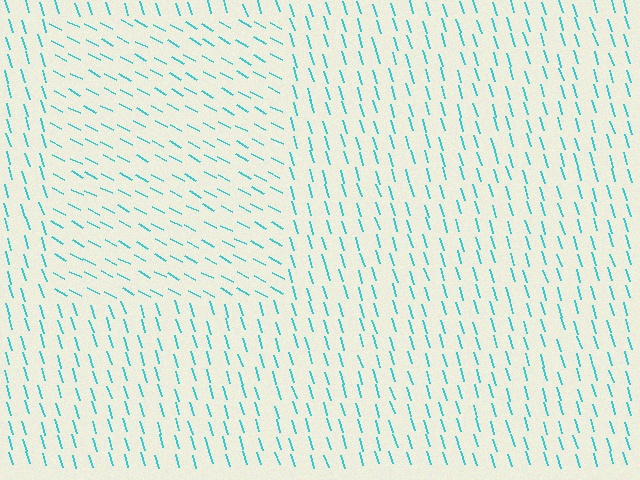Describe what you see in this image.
The image is filled with small cyan line segments. A rectangle region in the image has lines oriented differently from the surrounding lines, creating a visible texture boundary.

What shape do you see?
I see a rectangle.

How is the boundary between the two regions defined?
The boundary is defined purely by a change in line orientation (approximately 45 degrees difference). All lines are the same color and thickness.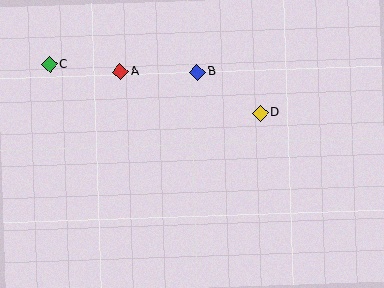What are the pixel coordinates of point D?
Point D is at (260, 113).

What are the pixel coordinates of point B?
Point B is at (197, 72).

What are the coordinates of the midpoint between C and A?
The midpoint between C and A is at (85, 68).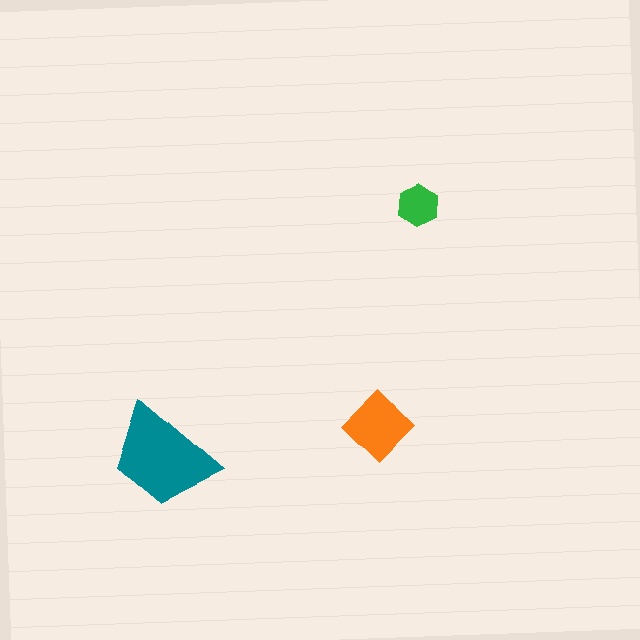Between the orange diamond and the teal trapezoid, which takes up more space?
The teal trapezoid.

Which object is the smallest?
The green hexagon.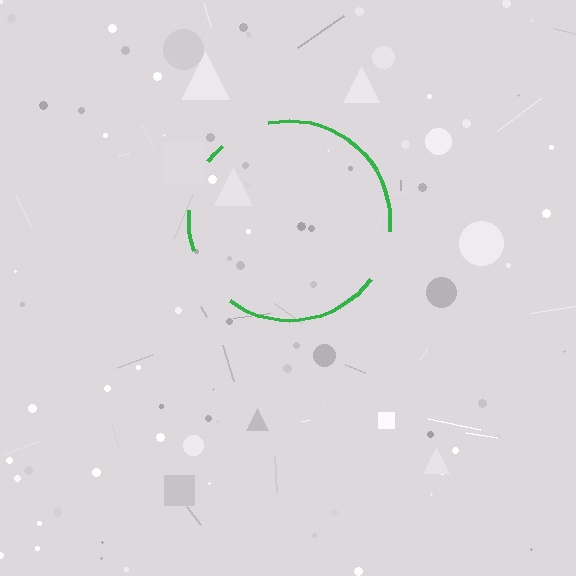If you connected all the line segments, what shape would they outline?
They would outline a circle.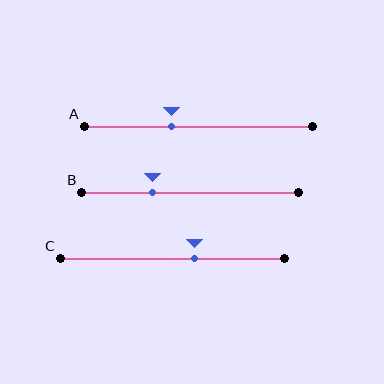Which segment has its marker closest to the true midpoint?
Segment C has its marker closest to the true midpoint.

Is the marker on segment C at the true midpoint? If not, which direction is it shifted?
No, the marker on segment C is shifted to the right by about 10% of the segment length.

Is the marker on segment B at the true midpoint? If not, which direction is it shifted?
No, the marker on segment B is shifted to the left by about 18% of the segment length.